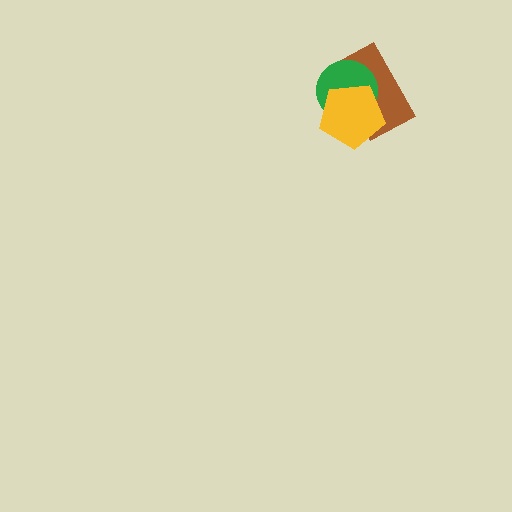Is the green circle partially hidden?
Yes, it is partially covered by another shape.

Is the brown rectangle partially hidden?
Yes, it is partially covered by another shape.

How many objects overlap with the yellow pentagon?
2 objects overlap with the yellow pentagon.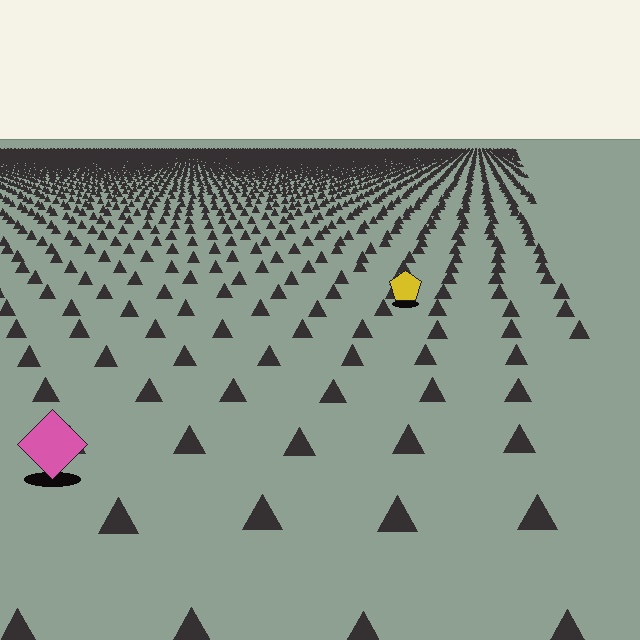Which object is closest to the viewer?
The pink diamond is closest. The texture marks near it are larger and more spread out.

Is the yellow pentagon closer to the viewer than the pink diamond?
No. The pink diamond is closer — you can tell from the texture gradient: the ground texture is coarser near it.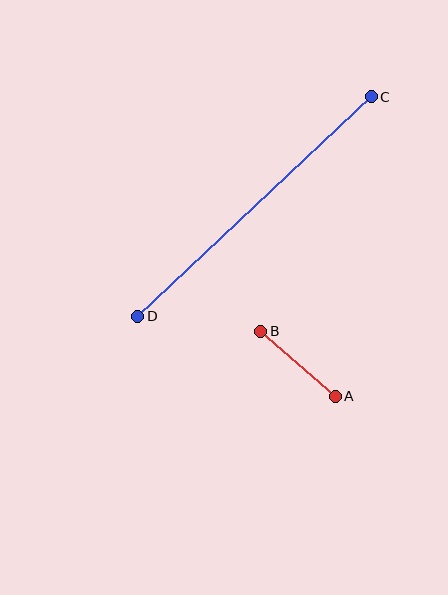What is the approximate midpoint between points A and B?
The midpoint is at approximately (298, 364) pixels.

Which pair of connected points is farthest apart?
Points C and D are farthest apart.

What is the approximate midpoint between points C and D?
The midpoint is at approximately (255, 206) pixels.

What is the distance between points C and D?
The distance is approximately 321 pixels.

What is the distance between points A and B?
The distance is approximately 99 pixels.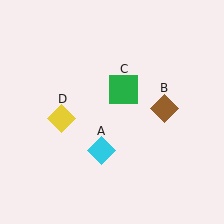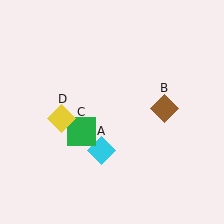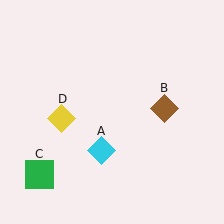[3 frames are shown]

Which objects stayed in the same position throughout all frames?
Cyan diamond (object A) and brown diamond (object B) and yellow diamond (object D) remained stationary.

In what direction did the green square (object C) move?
The green square (object C) moved down and to the left.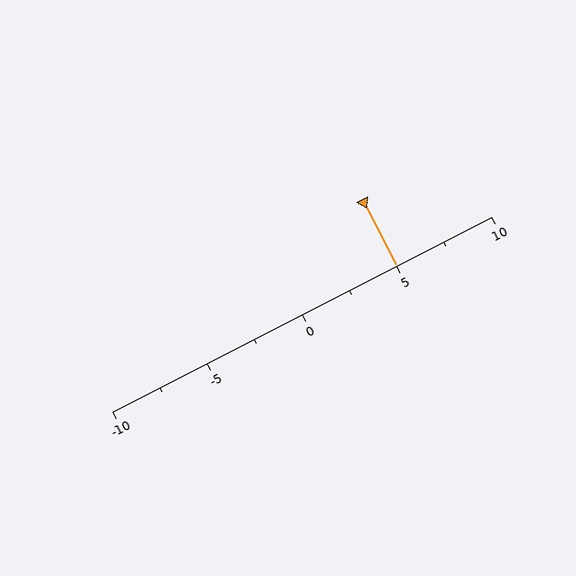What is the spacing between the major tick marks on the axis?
The major ticks are spaced 5 apart.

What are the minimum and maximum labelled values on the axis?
The axis runs from -10 to 10.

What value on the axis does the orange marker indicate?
The marker indicates approximately 5.